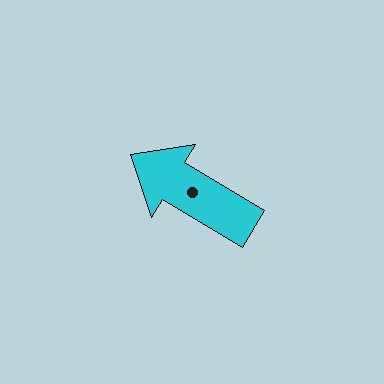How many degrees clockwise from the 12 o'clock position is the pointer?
Approximately 301 degrees.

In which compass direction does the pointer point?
Northwest.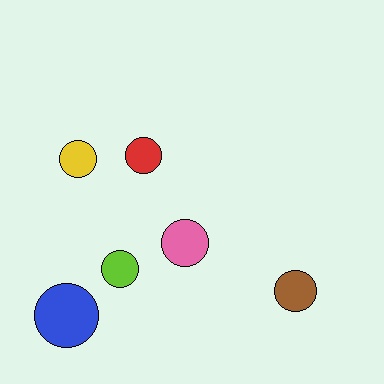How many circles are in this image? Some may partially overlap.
There are 6 circles.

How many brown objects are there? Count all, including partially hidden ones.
There is 1 brown object.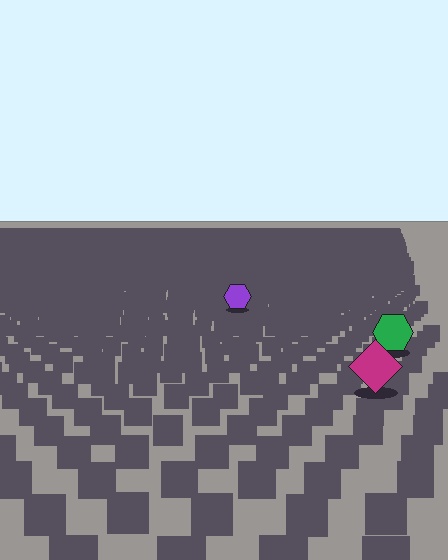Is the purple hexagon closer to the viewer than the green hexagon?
No. The green hexagon is closer — you can tell from the texture gradient: the ground texture is coarser near it.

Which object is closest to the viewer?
The magenta diamond is closest. The texture marks near it are larger and more spread out.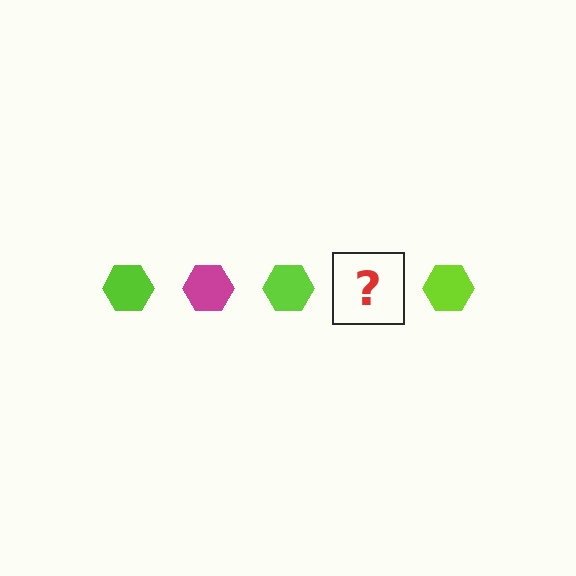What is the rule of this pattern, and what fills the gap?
The rule is that the pattern cycles through lime, magenta hexagons. The gap should be filled with a magenta hexagon.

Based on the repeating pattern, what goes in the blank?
The blank should be a magenta hexagon.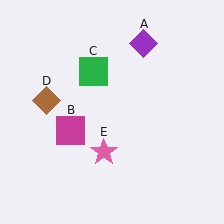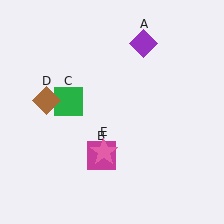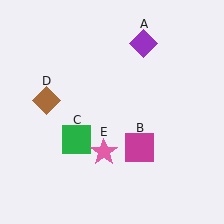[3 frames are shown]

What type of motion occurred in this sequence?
The magenta square (object B), green square (object C) rotated counterclockwise around the center of the scene.